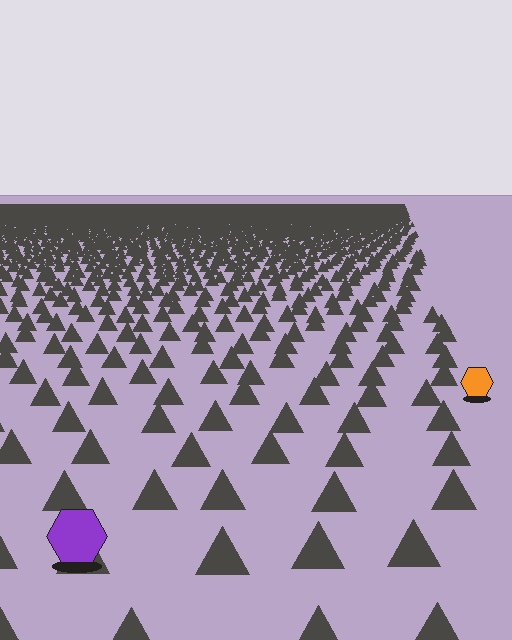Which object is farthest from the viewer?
The orange hexagon is farthest from the viewer. It appears smaller and the ground texture around it is denser.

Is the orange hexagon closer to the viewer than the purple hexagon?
No. The purple hexagon is closer — you can tell from the texture gradient: the ground texture is coarser near it.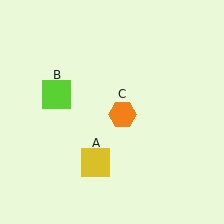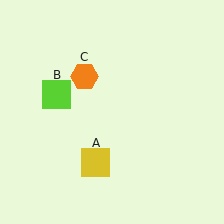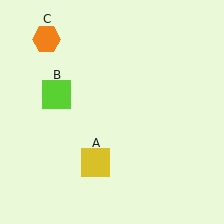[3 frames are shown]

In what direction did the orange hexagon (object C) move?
The orange hexagon (object C) moved up and to the left.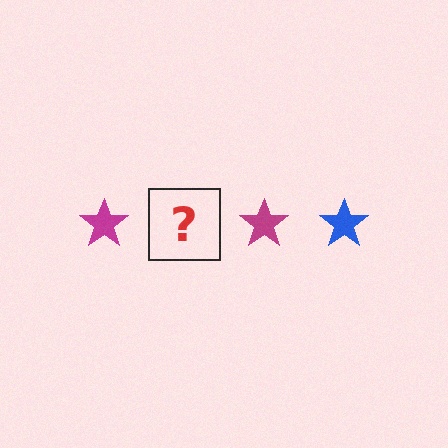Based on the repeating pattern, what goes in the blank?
The blank should be a blue star.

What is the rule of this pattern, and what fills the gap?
The rule is that the pattern cycles through magenta, blue stars. The gap should be filled with a blue star.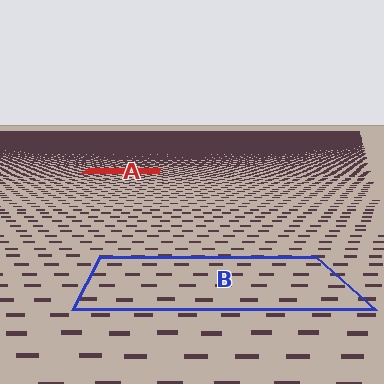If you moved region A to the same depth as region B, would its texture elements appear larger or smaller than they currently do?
They would appear larger. At a closer depth, the same texture elements are projected at a bigger on-screen size.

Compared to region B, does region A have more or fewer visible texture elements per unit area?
Region A has more texture elements per unit area — they are packed more densely because it is farther away.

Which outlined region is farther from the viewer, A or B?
Region A is farther from the viewer — the texture elements inside it appear smaller and more densely packed.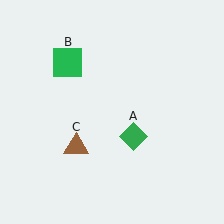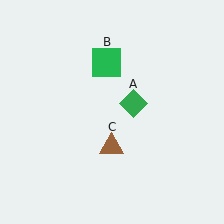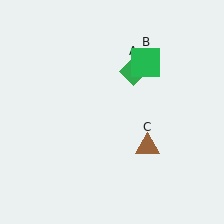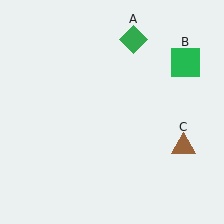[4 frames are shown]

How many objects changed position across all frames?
3 objects changed position: green diamond (object A), green square (object B), brown triangle (object C).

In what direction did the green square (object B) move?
The green square (object B) moved right.